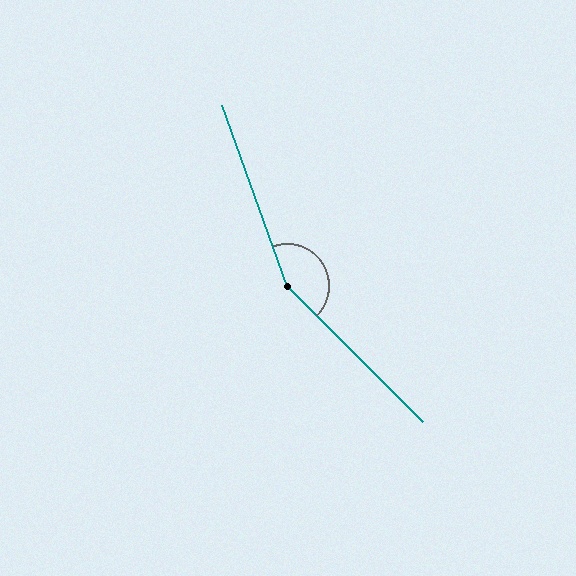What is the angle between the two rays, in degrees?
Approximately 155 degrees.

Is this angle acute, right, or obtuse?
It is obtuse.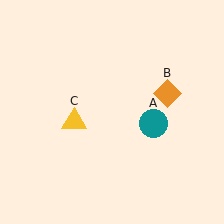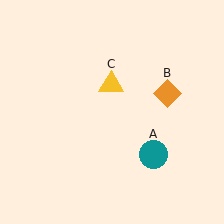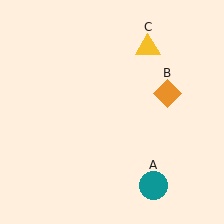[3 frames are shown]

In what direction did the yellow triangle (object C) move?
The yellow triangle (object C) moved up and to the right.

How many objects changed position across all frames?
2 objects changed position: teal circle (object A), yellow triangle (object C).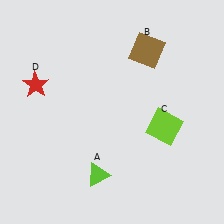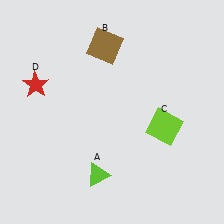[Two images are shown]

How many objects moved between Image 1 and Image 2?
1 object moved between the two images.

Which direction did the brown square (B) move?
The brown square (B) moved left.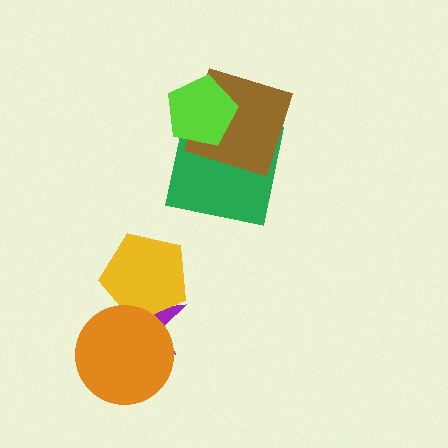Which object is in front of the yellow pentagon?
The orange circle is in front of the yellow pentagon.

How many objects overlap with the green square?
2 objects overlap with the green square.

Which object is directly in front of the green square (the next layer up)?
The brown square is directly in front of the green square.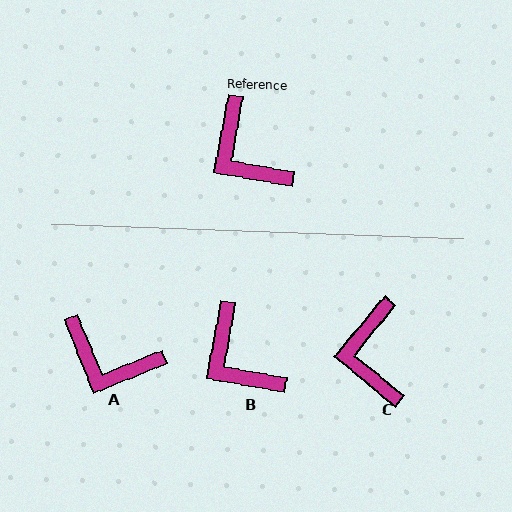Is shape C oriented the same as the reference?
No, it is off by about 29 degrees.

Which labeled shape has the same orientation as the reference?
B.